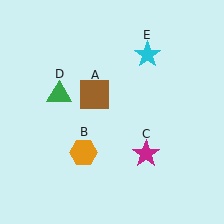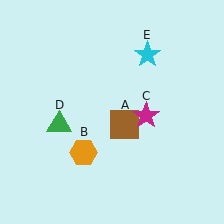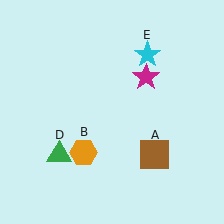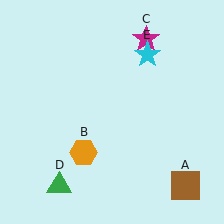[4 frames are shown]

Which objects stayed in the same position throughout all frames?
Orange hexagon (object B) and cyan star (object E) remained stationary.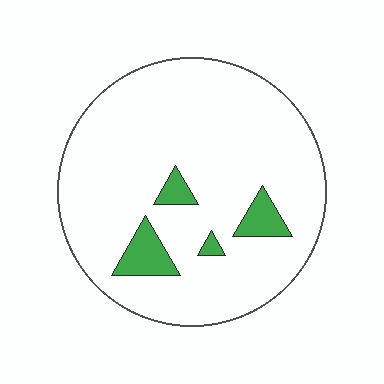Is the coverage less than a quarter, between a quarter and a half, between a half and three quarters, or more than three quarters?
Less than a quarter.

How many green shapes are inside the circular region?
4.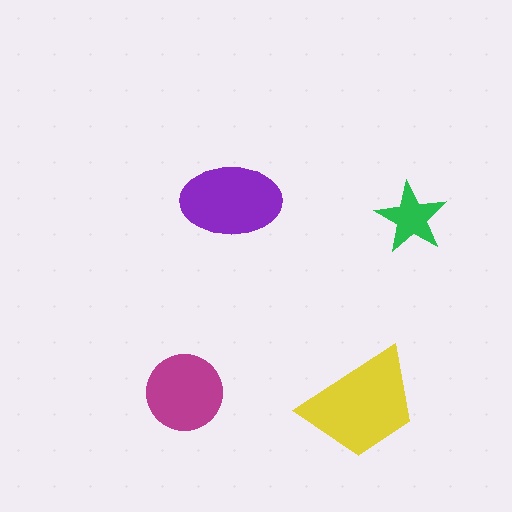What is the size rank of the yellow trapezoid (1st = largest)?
1st.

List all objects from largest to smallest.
The yellow trapezoid, the purple ellipse, the magenta circle, the green star.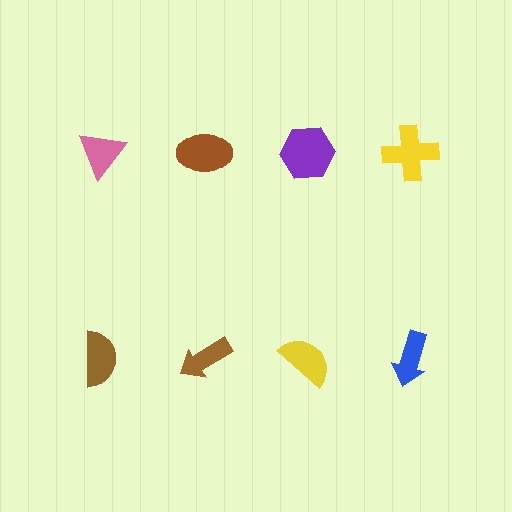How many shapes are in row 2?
4 shapes.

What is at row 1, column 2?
A brown ellipse.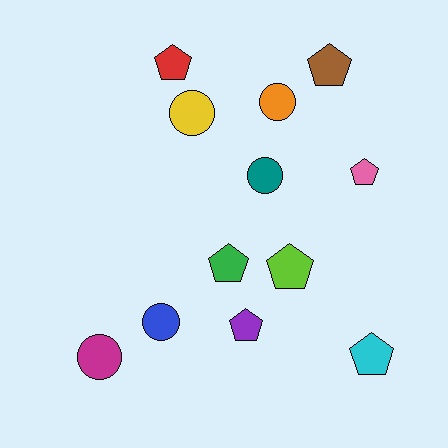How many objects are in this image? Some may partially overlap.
There are 12 objects.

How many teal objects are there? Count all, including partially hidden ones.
There is 1 teal object.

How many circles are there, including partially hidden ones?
There are 5 circles.